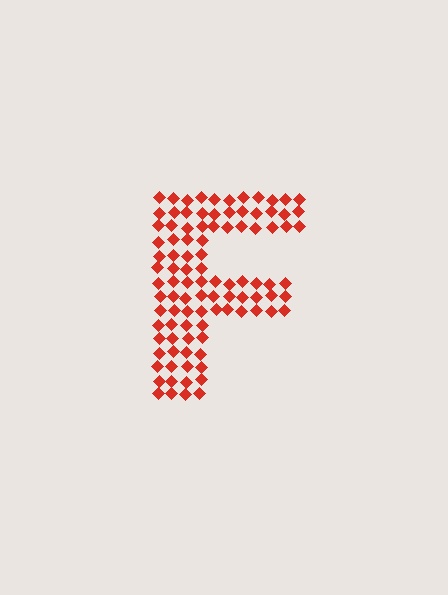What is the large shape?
The large shape is the letter F.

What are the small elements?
The small elements are diamonds.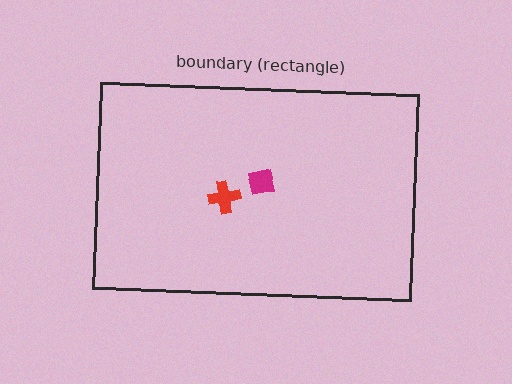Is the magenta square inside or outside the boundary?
Inside.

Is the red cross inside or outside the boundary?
Inside.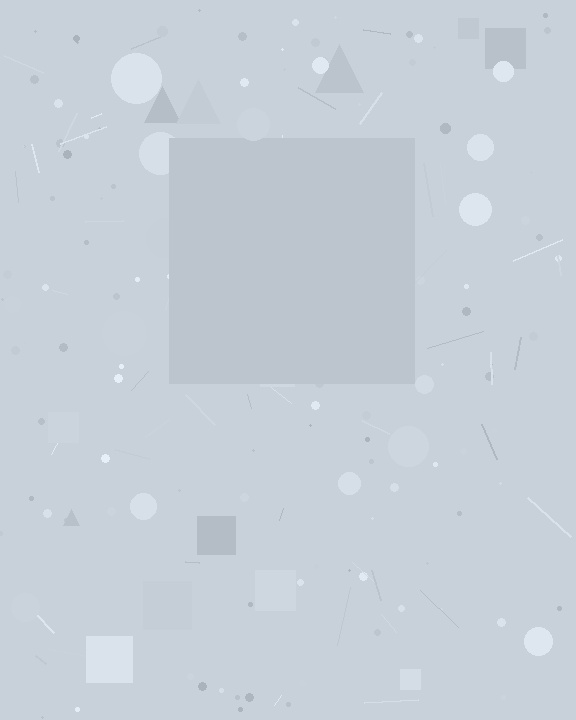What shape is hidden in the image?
A square is hidden in the image.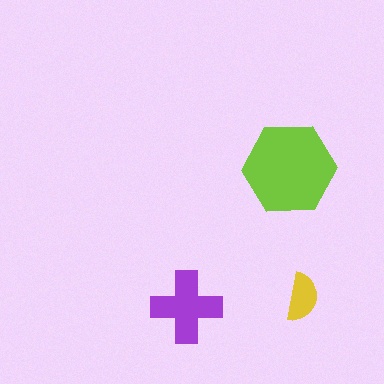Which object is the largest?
The lime hexagon.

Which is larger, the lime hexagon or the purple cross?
The lime hexagon.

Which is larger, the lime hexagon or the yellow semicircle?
The lime hexagon.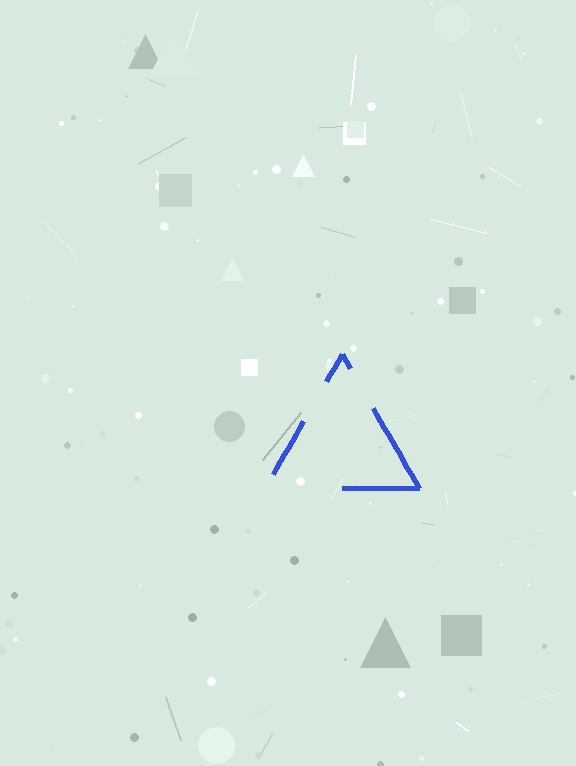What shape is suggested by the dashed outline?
The dashed outline suggests a triangle.